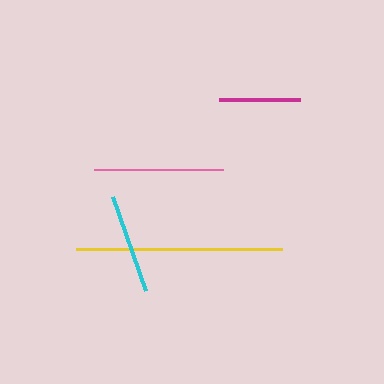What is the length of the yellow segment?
The yellow segment is approximately 206 pixels long.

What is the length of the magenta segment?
The magenta segment is approximately 81 pixels long.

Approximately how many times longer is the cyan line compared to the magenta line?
The cyan line is approximately 1.2 times the length of the magenta line.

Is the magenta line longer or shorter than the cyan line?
The cyan line is longer than the magenta line.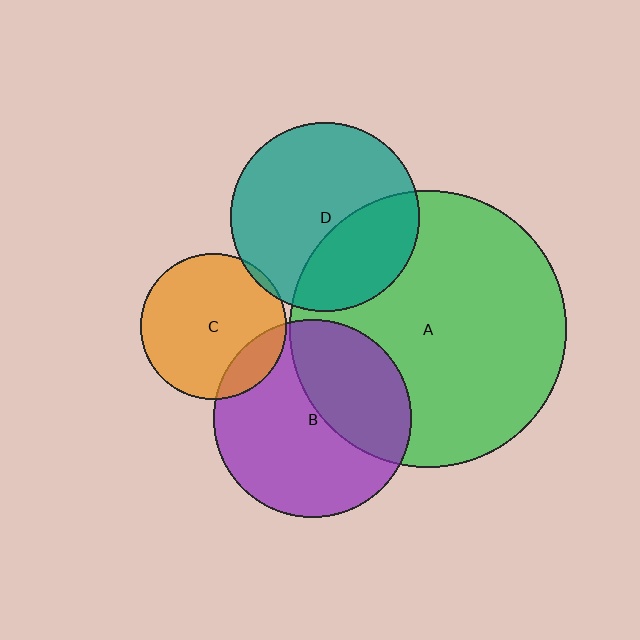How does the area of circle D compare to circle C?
Approximately 1.7 times.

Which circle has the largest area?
Circle A (green).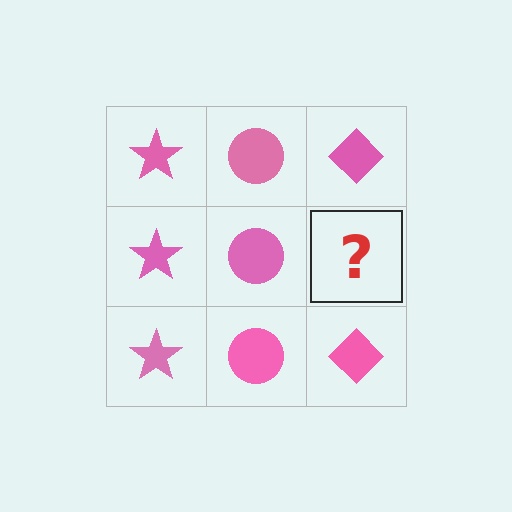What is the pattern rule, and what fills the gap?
The rule is that each column has a consistent shape. The gap should be filled with a pink diamond.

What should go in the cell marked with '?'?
The missing cell should contain a pink diamond.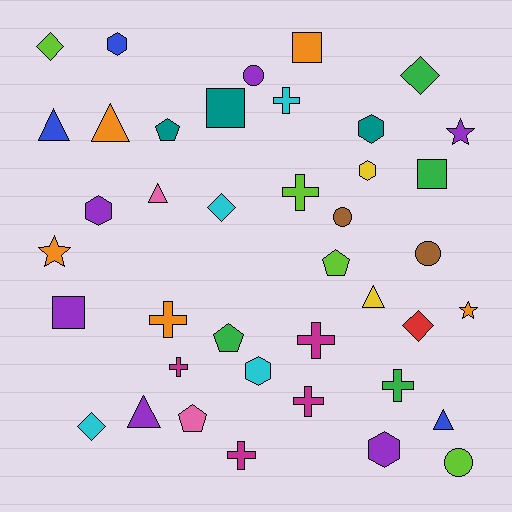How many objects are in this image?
There are 40 objects.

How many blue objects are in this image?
There are 3 blue objects.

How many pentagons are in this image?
There are 4 pentagons.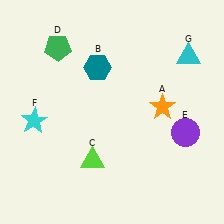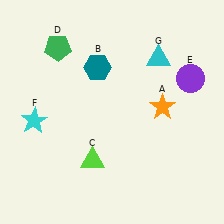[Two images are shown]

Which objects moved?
The objects that moved are: the purple circle (E), the cyan triangle (G).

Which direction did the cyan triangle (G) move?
The cyan triangle (G) moved left.